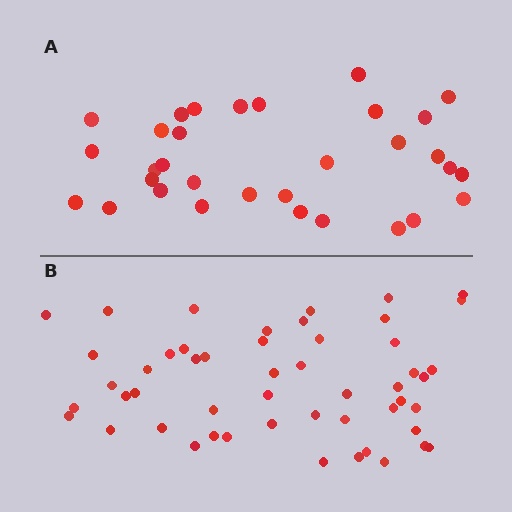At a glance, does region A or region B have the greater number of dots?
Region B (the bottom region) has more dots.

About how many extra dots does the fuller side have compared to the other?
Region B has approximately 20 more dots than region A.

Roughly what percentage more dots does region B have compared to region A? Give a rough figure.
About 60% more.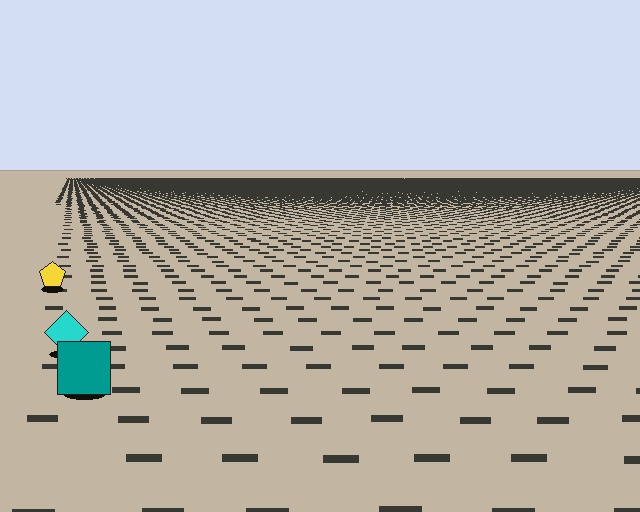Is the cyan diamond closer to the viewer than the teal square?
No. The teal square is closer — you can tell from the texture gradient: the ground texture is coarser near it.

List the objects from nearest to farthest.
From nearest to farthest: the teal square, the cyan diamond, the yellow pentagon.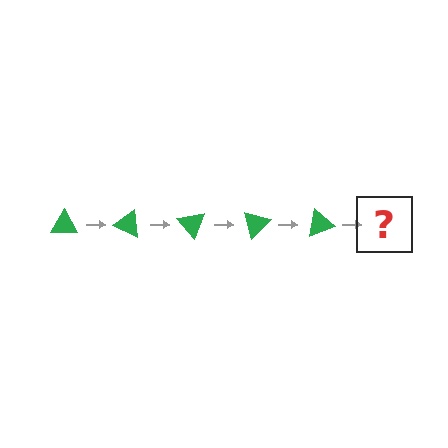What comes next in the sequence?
The next element should be a green triangle rotated 125 degrees.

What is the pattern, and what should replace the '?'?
The pattern is that the triangle rotates 25 degrees each step. The '?' should be a green triangle rotated 125 degrees.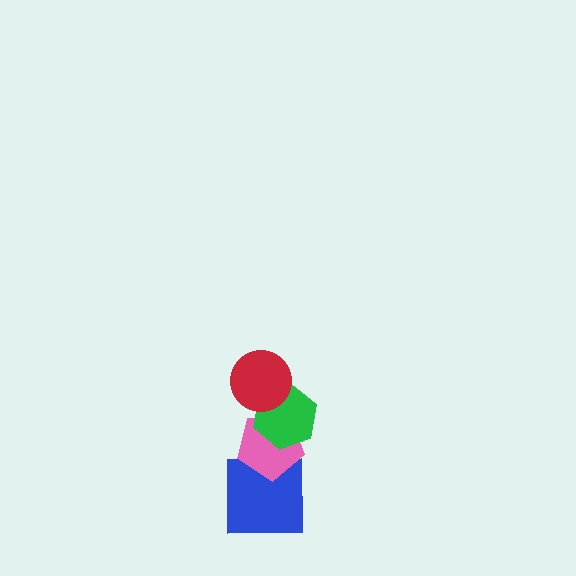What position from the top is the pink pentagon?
The pink pentagon is 3rd from the top.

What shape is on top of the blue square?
The pink pentagon is on top of the blue square.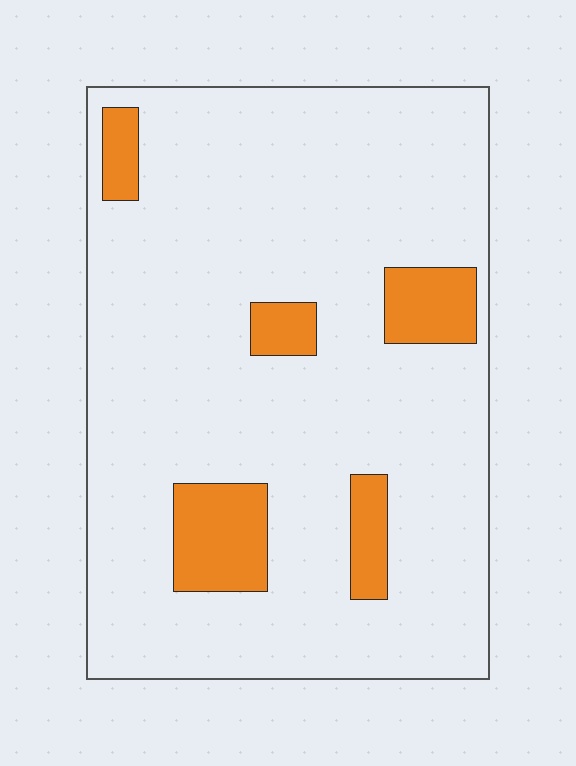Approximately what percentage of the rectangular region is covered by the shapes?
Approximately 10%.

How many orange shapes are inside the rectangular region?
5.